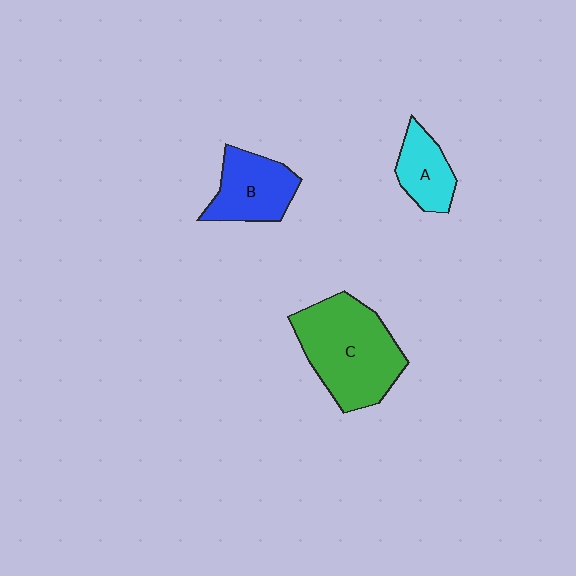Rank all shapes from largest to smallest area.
From largest to smallest: C (green), B (blue), A (cyan).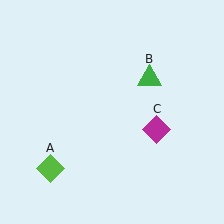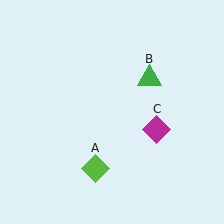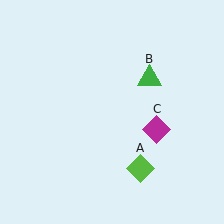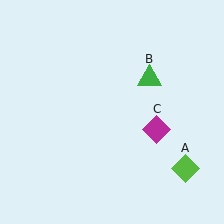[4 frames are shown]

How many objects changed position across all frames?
1 object changed position: lime diamond (object A).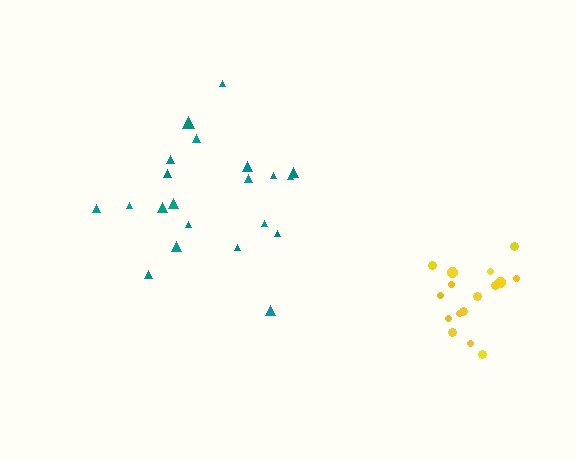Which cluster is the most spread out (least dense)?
Teal.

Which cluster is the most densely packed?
Yellow.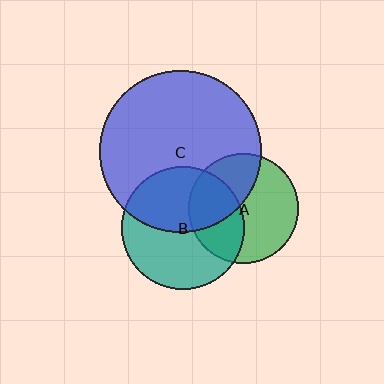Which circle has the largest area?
Circle C (blue).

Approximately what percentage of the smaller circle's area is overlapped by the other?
Approximately 40%.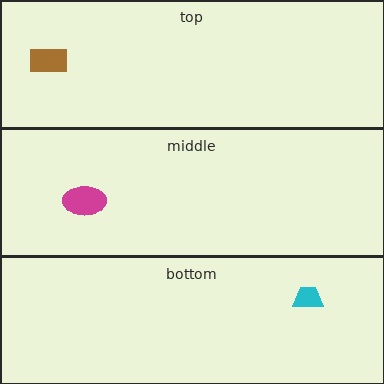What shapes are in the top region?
The brown rectangle.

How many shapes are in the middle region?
1.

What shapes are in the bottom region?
The cyan trapezoid.